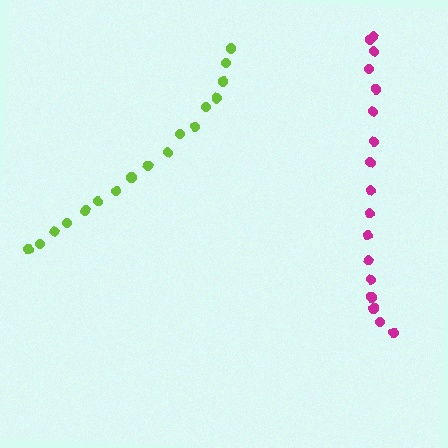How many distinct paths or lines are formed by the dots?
There are 2 distinct paths.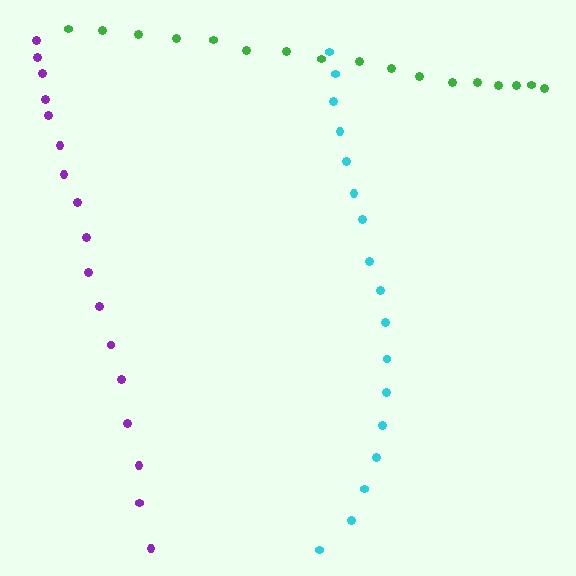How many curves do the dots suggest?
There are 3 distinct paths.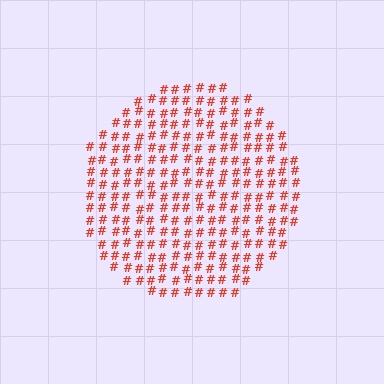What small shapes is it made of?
It is made of small hash symbols.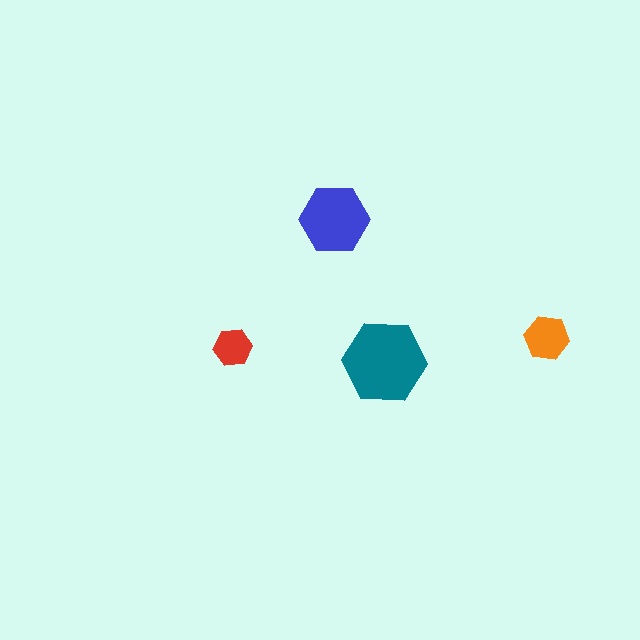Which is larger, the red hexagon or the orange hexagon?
The orange one.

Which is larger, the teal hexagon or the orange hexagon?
The teal one.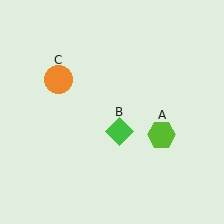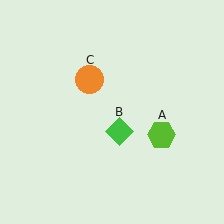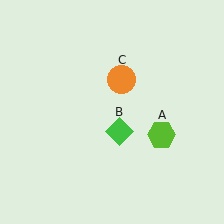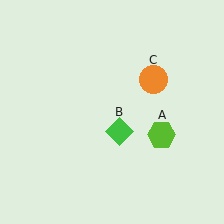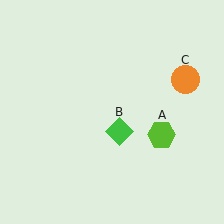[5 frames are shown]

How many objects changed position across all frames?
1 object changed position: orange circle (object C).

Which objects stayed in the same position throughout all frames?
Lime hexagon (object A) and green diamond (object B) remained stationary.